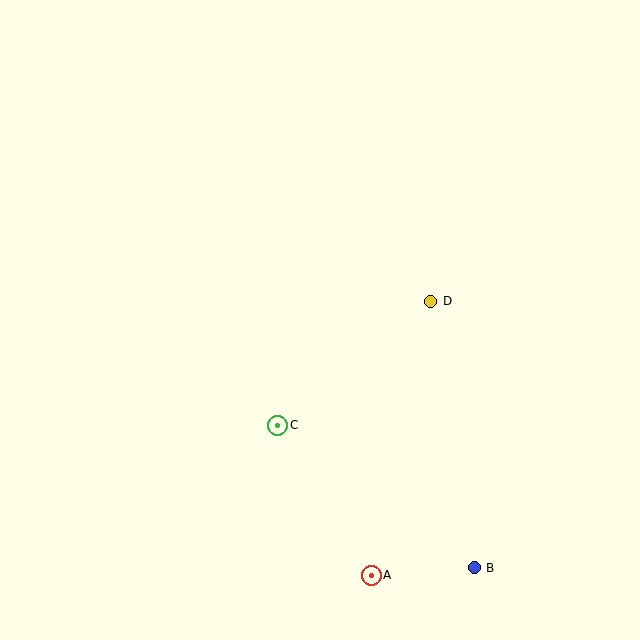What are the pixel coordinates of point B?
Point B is at (474, 568).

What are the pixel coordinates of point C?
Point C is at (278, 425).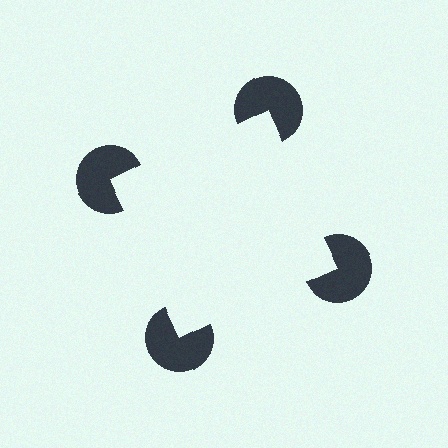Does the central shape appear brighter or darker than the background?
It typically appears slightly brighter than the background, even though no actual brightness change is drawn.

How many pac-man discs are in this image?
There are 4 — one at each vertex of the illusory square.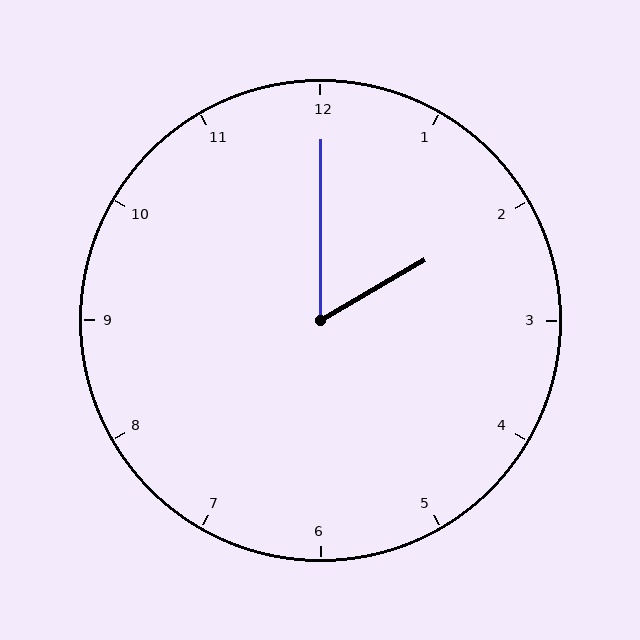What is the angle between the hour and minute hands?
Approximately 60 degrees.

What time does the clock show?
2:00.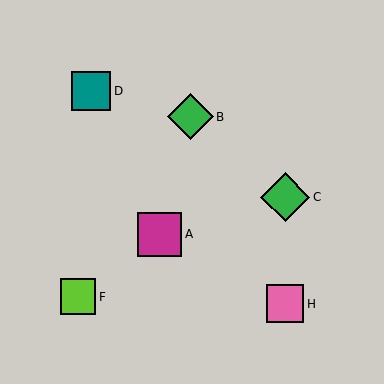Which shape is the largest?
The green diamond (labeled C) is the largest.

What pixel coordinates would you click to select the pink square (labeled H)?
Click at (285, 304) to select the pink square H.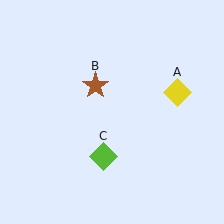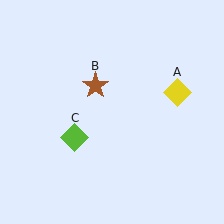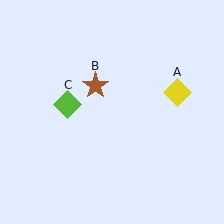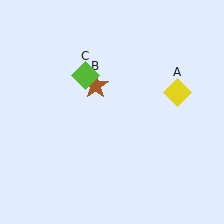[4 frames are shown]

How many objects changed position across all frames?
1 object changed position: lime diamond (object C).